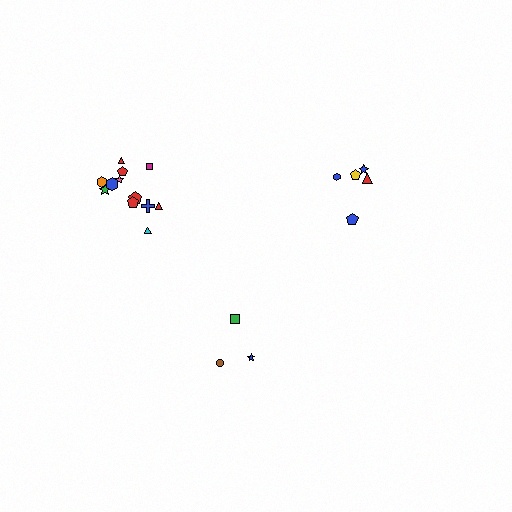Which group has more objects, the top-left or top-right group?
The top-left group.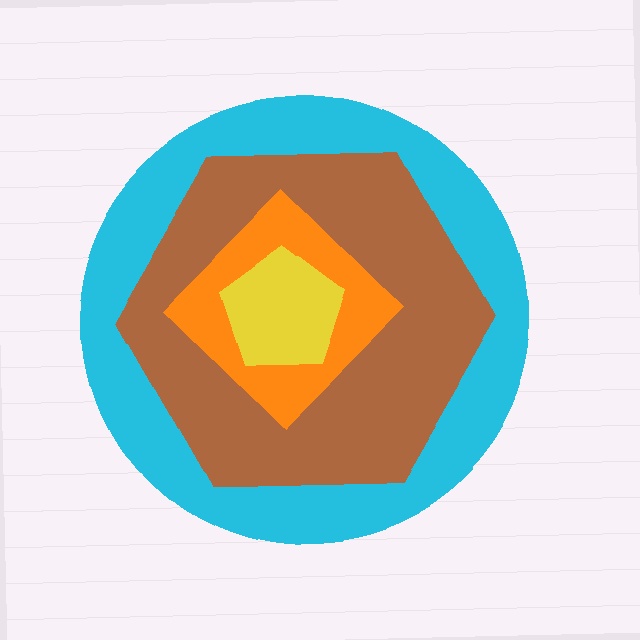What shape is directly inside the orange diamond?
The yellow pentagon.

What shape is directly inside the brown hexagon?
The orange diamond.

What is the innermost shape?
The yellow pentagon.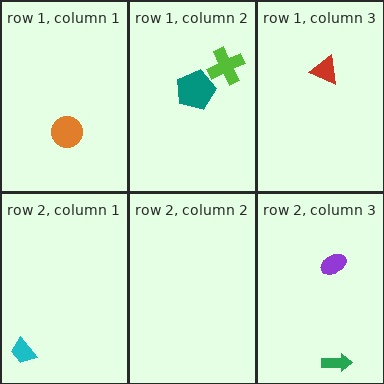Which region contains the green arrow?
The row 2, column 3 region.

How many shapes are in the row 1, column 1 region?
1.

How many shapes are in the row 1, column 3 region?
1.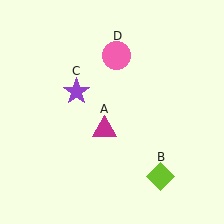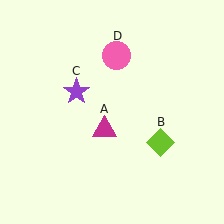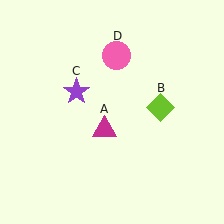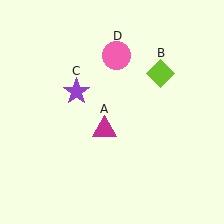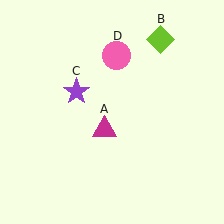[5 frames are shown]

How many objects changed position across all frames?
1 object changed position: lime diamond (object B).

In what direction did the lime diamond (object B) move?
The lime diamond (object B) moved up.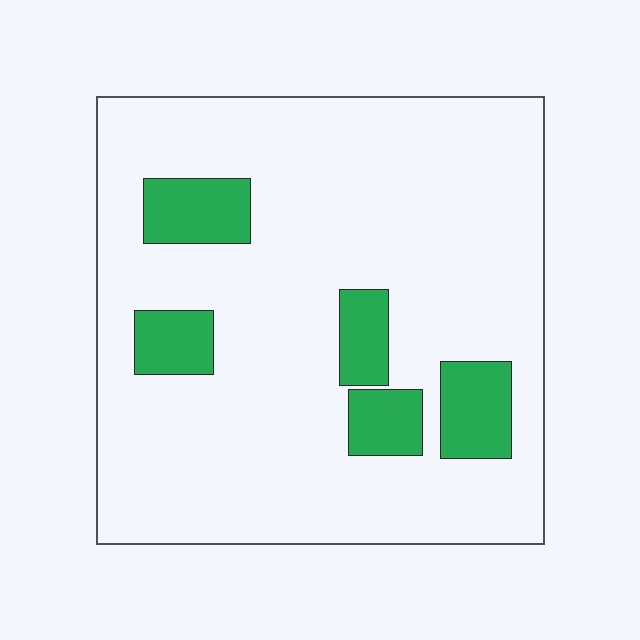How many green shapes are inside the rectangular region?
5.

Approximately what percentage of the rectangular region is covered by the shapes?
Approximately 15%.